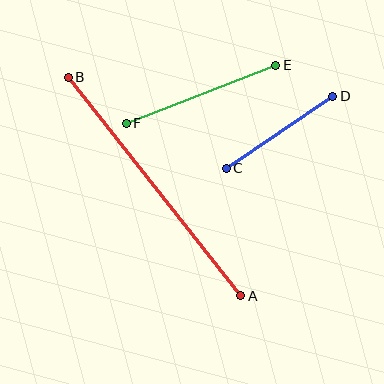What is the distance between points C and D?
The distance is approximately 129 pixels.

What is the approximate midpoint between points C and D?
The midpoint is at approximately (279, 132) pixels.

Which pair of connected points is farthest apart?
Points A and B are farthest apart.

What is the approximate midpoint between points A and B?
The midpoint is at approximately (154, 186) pixels.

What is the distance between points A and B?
The distance is approximately 278 pixels.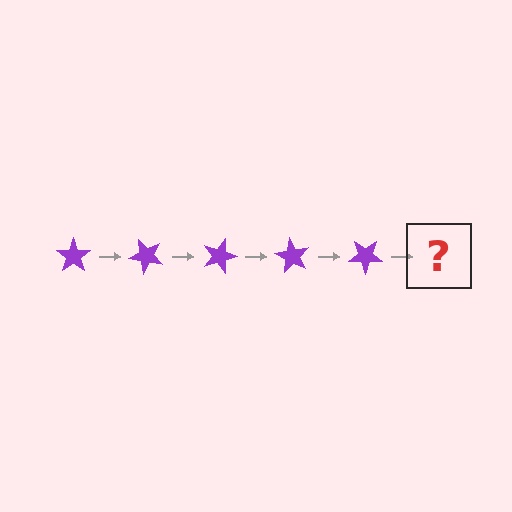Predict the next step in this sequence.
The next step is a purple star rotated 225 degrees.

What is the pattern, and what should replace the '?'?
The pattern is that the star rotates 45 degrees each step. The '?' should be a purple star rotated 225 degrees.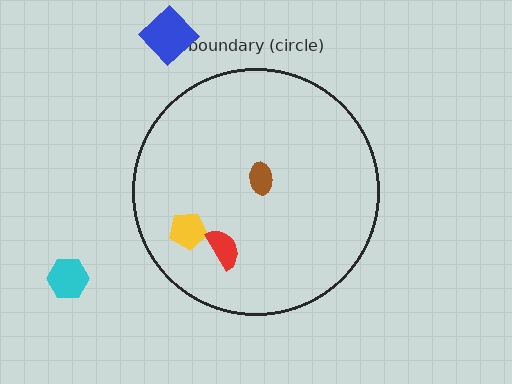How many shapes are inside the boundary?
3 inside, 2 outside.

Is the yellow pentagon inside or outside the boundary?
Inside.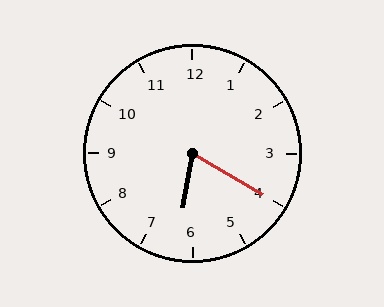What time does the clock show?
6:20.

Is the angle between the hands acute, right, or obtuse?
It is acute.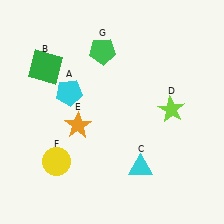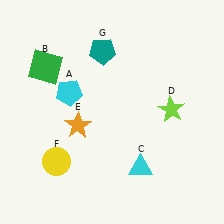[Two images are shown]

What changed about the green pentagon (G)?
In Image 1, G is green. In Image 2, it changed to teal.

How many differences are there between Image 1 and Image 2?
There is 1 difference between the two images.